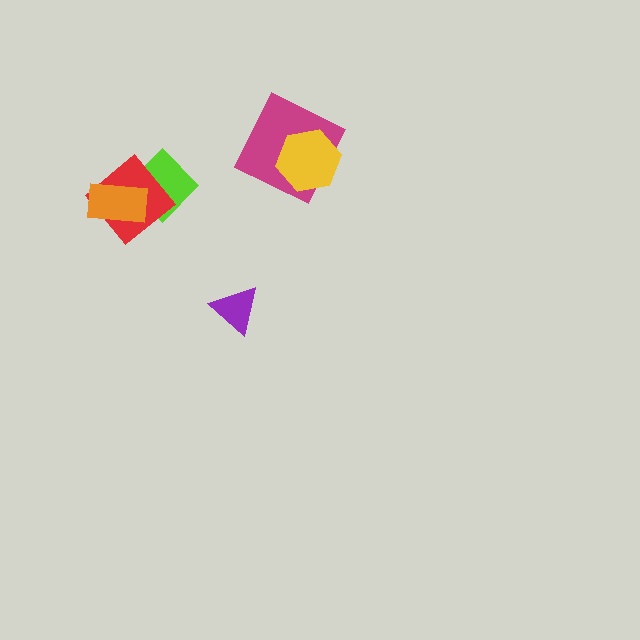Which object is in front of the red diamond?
The orange rectangle is in front of the red diamond.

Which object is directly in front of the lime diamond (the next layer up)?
The red diamond is directly in front of the lime diamond.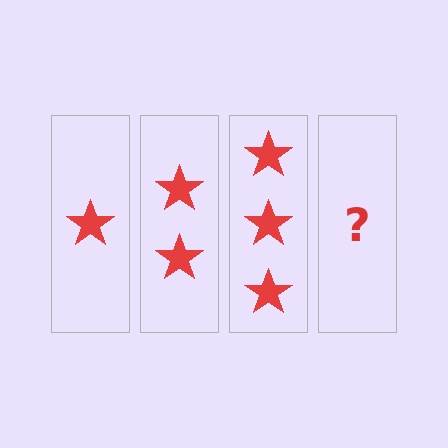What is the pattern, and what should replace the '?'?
The pattern is that each step adds one more star. The '?' should be 4 stars.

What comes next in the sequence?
The next element should be 4 stars.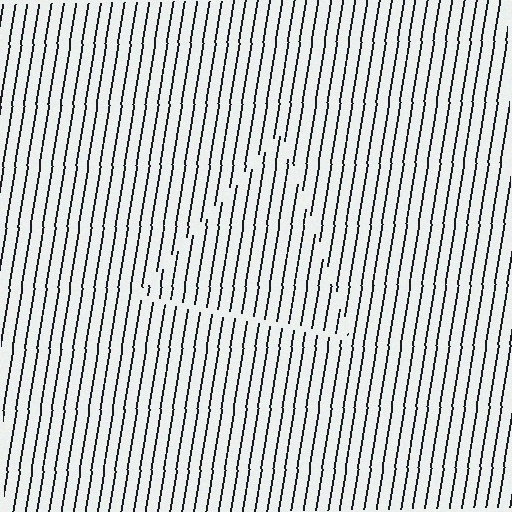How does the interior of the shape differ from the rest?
The interior of the shape contains the same grating, shifted by half a period — the contour is defined by the phase discontinuity where line-ends from the inner and outer gratings abut.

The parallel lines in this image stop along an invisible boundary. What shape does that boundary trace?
An illusory triangle. The interior of the shape contains the same grating, shifted by half a period — the contour is defined by the phase discontinuity where line-ends from the inner and outer gratings abut.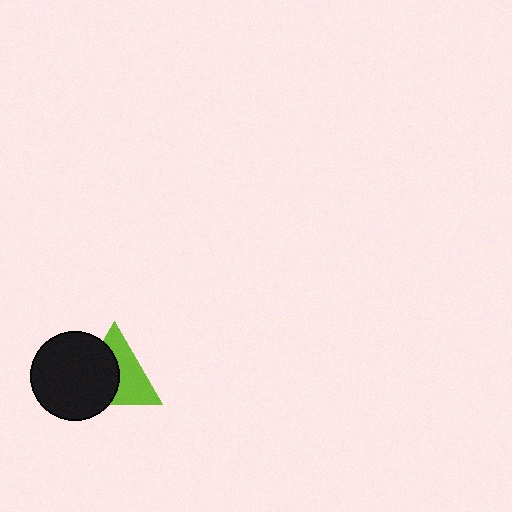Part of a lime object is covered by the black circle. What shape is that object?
It is a triangle.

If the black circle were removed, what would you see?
You would see the complete lime triangle.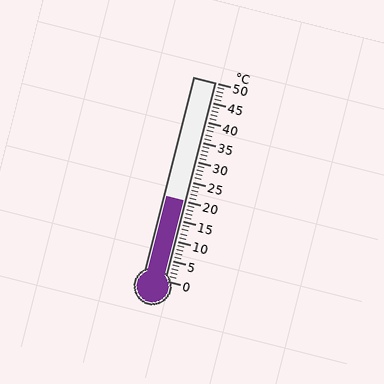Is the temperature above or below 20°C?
The temperature is at 20°C.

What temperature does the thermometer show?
The thermometer shows approximately 20°C.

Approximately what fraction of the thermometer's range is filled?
The thermometer is filled to approximately 40% of its range.